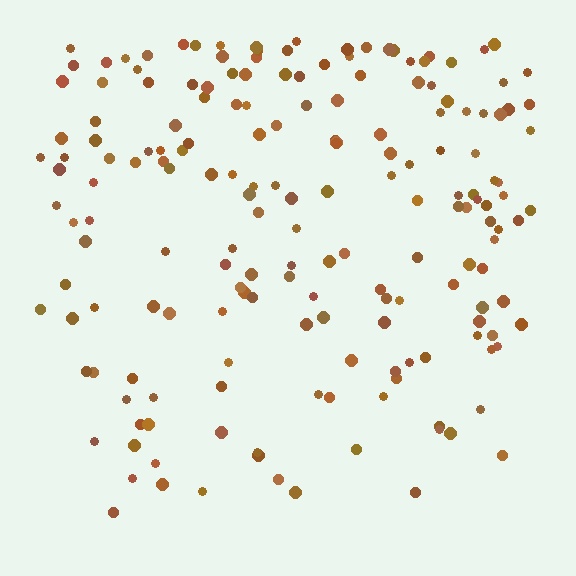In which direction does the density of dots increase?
From bottom to top, with the top side densest.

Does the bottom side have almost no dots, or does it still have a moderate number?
Still a moderate number, just noticeably fewer than the top.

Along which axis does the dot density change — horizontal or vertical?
Vertical.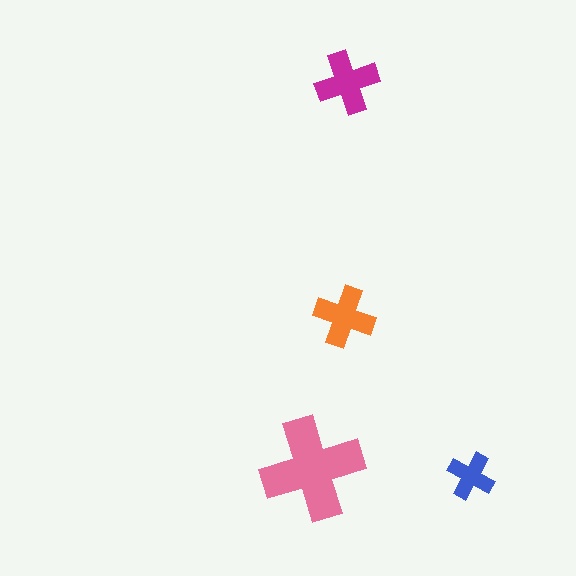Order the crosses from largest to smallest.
the pink one, the magenta one, the orange one, the blue one.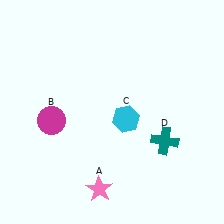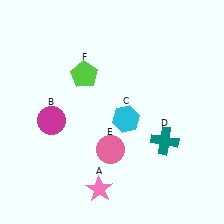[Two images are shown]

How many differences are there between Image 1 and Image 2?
There are 2 differences between the two images.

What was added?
A pink circle (E), a lime pentagon (F) were added in Image 2.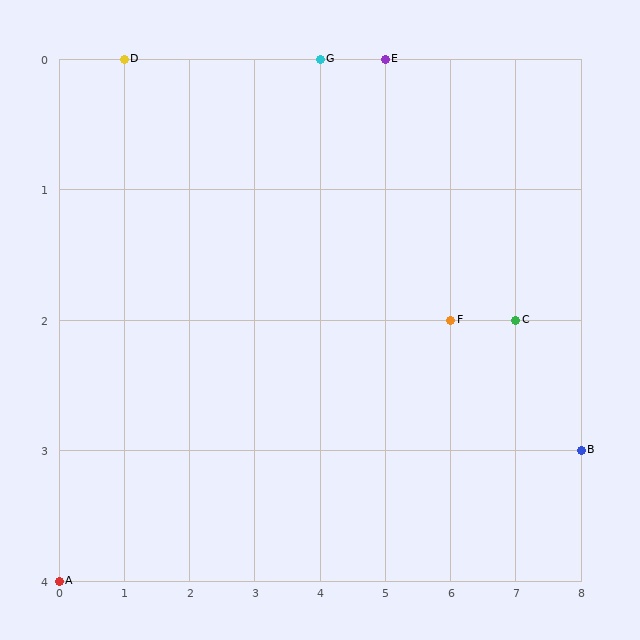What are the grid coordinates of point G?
Point G is at grid coordinates (4, 0).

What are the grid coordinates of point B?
Point B is at grid coordinates (8, 3).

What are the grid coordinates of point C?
Point C is at grid coordinates (7, 2).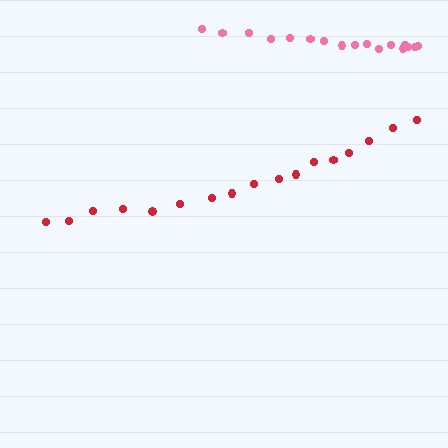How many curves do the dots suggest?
There are 2 distinct paths.